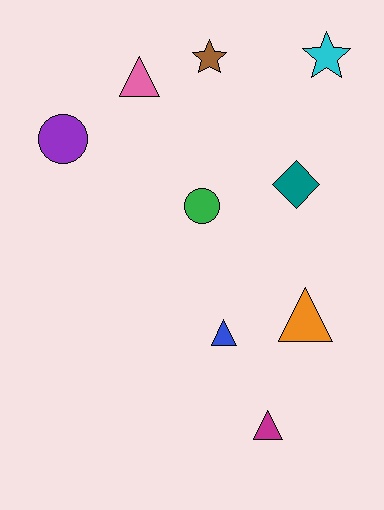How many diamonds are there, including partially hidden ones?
There is 1 diamond.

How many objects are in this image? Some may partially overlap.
There are 9 objects.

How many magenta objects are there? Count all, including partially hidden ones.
There is 1 magenta object.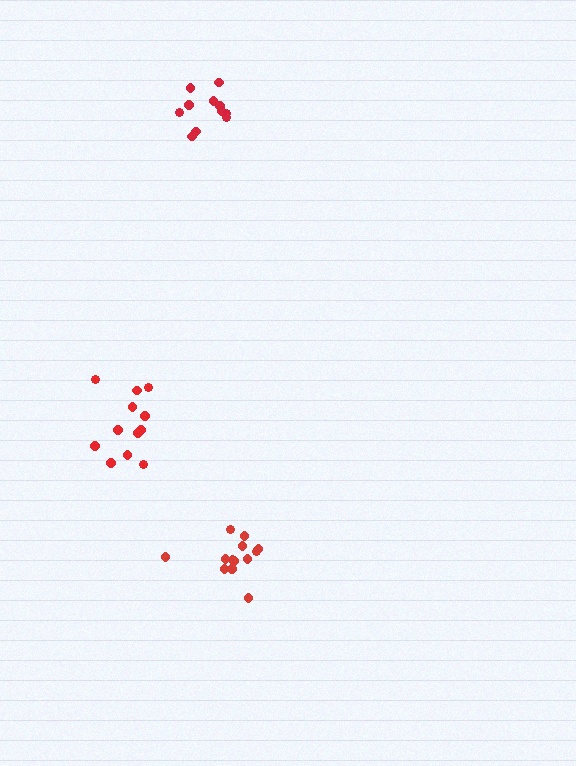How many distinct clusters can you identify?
There are 3 distinct clusters.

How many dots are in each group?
Group 1: 12 dots, Group 2: 11 dots, Group 3: 13 dots (36 total).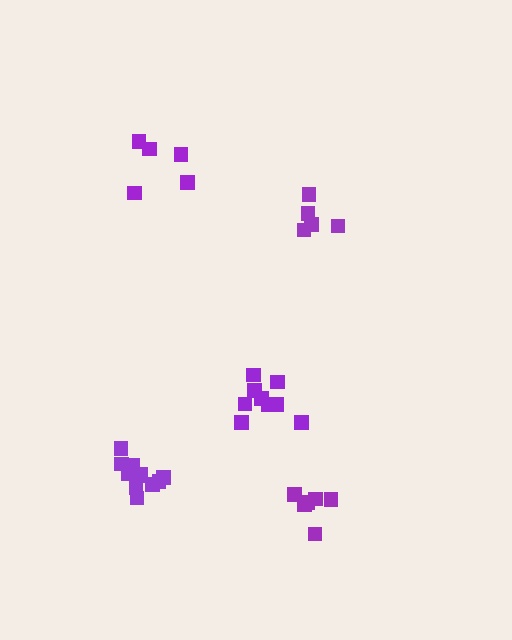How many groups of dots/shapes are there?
There are 5 groups.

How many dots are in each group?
Group 1: 6 dots, Group 2: 5 dots, Group 3: 5 dots, Group 4: 11 dots, Group 5: 9 dots (36 total).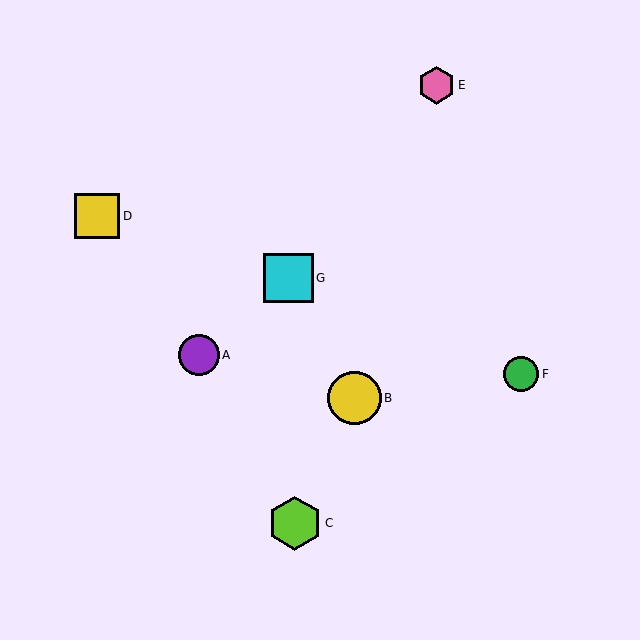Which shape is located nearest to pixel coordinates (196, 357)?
The purple circle (labeled A) at (199, 355) is nearest to that location.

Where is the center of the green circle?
The center of the green circle is at (521, 374).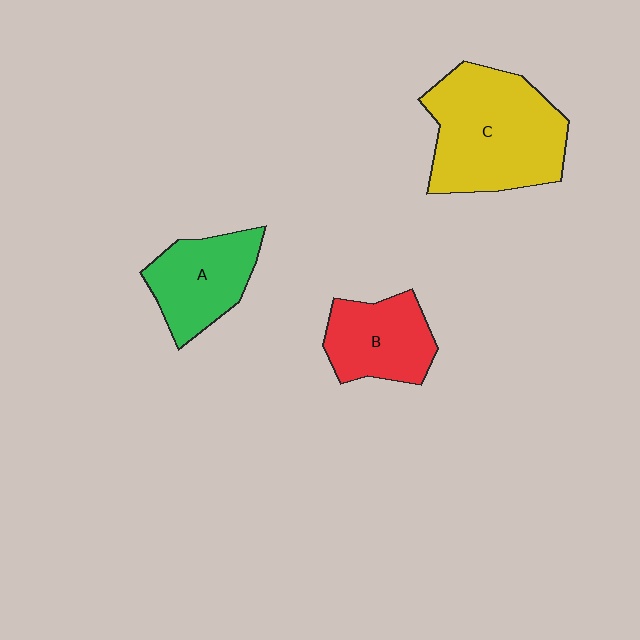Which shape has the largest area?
Shape C (yellow).